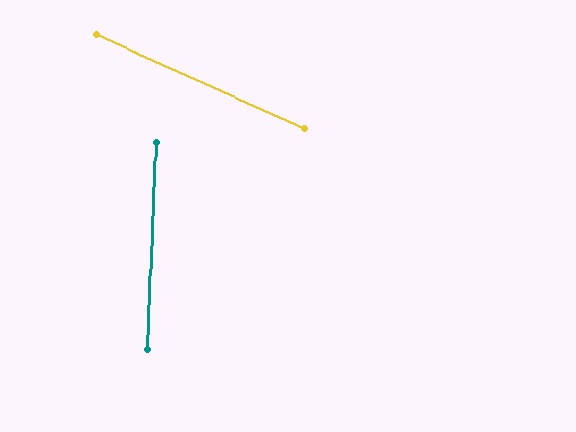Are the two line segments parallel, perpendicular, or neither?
Neither parallel nor perpendicular — they differ by about 68°.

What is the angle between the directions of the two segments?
Approximately 68 degrees.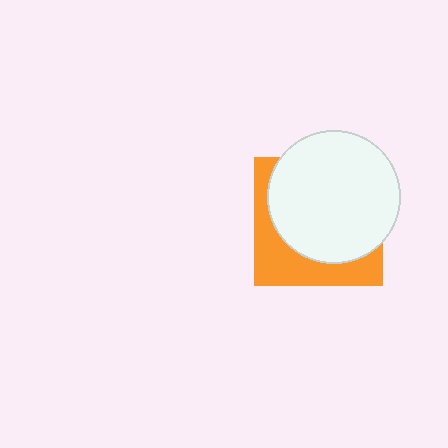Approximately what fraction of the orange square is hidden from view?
Roughly 66% of the orange square is hidden behind the white circle.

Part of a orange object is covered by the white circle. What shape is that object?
It is a square.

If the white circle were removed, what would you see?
You would see the complete orange square.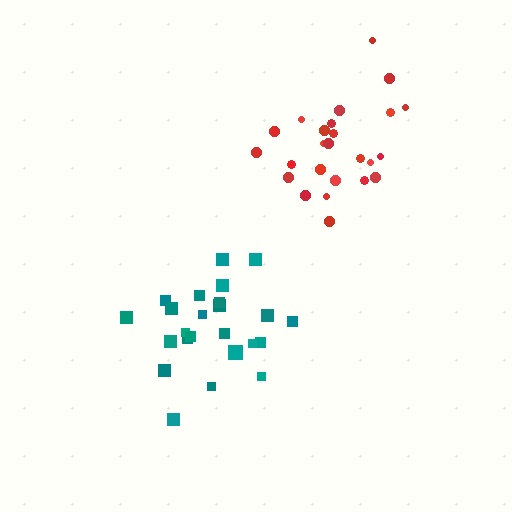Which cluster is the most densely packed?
Teal.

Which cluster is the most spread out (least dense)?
Red.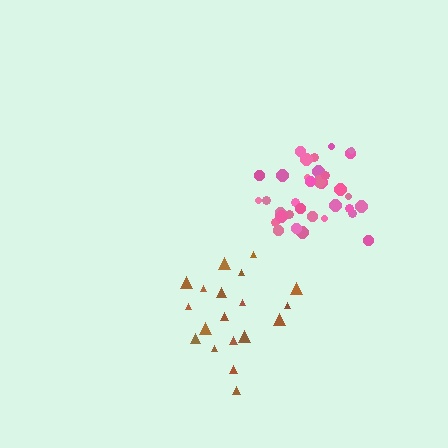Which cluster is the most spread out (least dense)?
Brown.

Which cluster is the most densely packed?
Pink.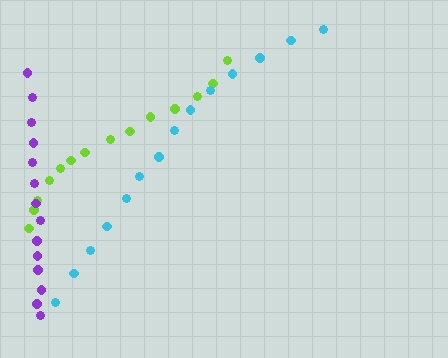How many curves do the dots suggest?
There are 3 distinct paths.